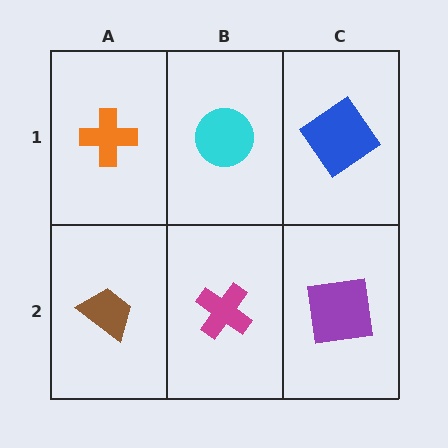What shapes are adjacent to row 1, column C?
A purple square (row 2, column C), a cyan circle (row 1, column B).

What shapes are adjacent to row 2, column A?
An orange cross (row 1, column A), a magenta cross (row 2, column B).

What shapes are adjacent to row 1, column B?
A magenta cross (row 2, column B), an orange cross (row 1, column A), a blue diamond (row 1, column C).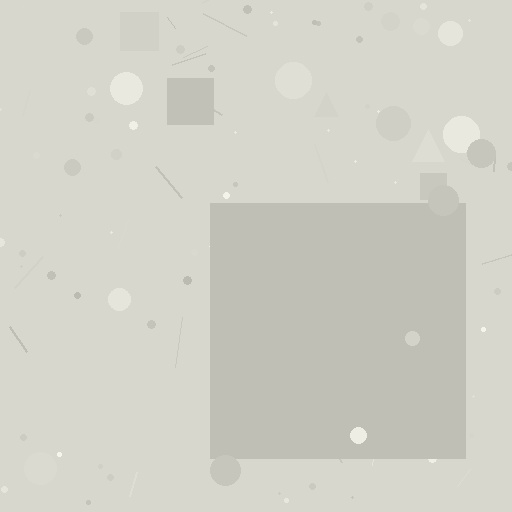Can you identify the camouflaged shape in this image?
The camouflaged shape is a square.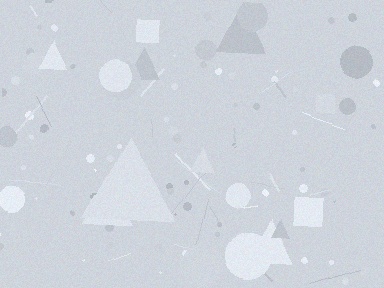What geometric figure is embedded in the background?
A triangle is embedded in the background.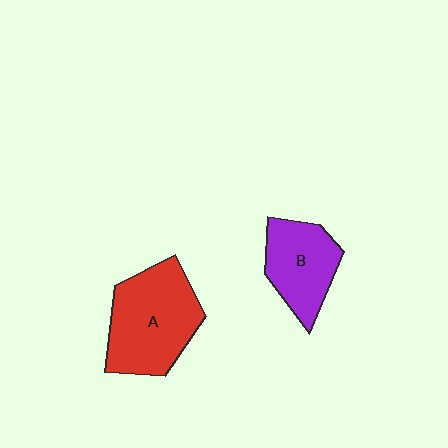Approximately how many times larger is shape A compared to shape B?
Approximately 1.5 times.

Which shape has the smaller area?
Shape B (purple).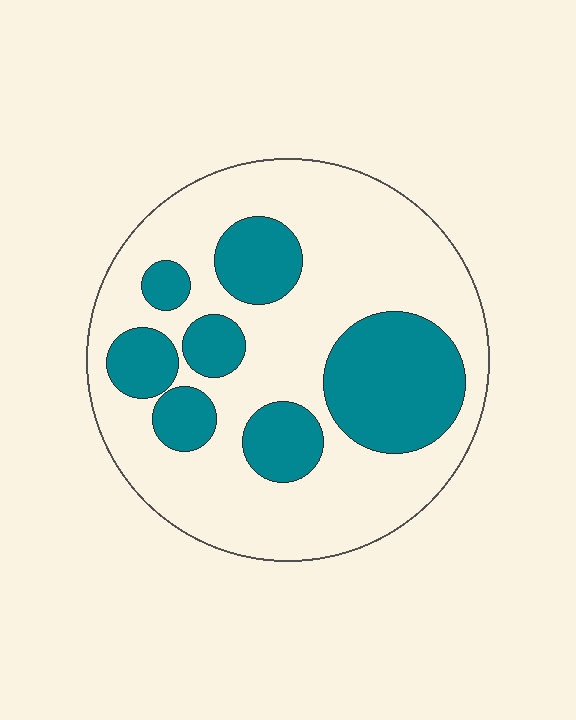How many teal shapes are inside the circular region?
7.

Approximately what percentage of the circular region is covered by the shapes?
Approximately 30%.